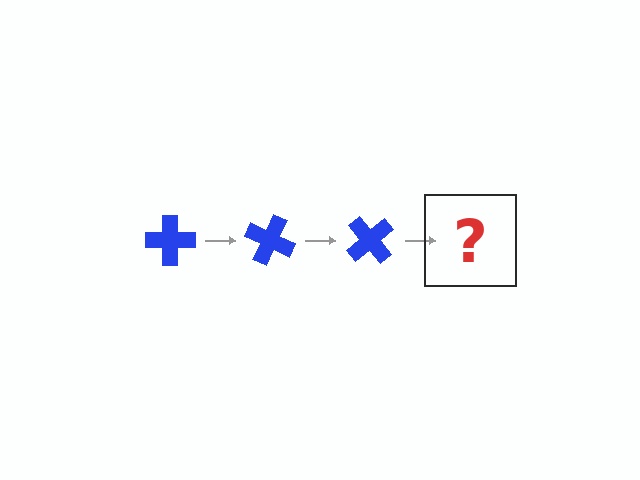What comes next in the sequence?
The next element should be a blue cross rotated 75 degrees.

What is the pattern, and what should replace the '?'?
The pattern is that the cross rotates 25 degrees each step. The '?' should be a blue cross rotated 75 degrees.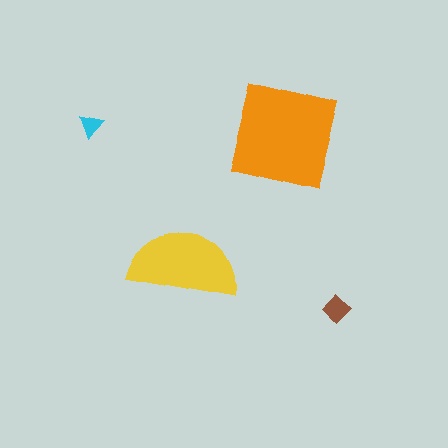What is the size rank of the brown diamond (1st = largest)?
3rd.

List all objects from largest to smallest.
The orange square, the yellow semicircle, the brown diamond, the cyan triangle.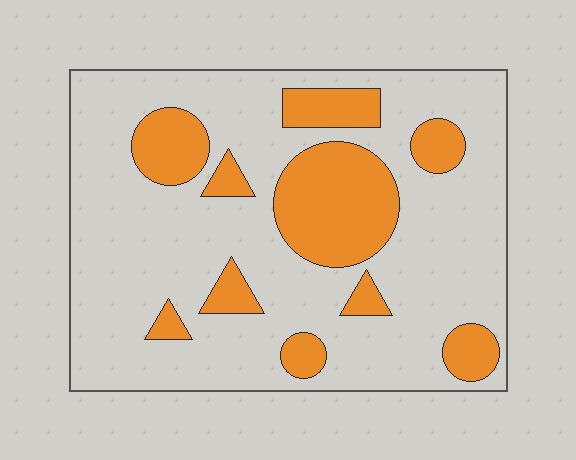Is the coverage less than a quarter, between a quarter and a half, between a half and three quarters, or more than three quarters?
Less than a quarter.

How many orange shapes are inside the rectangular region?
10.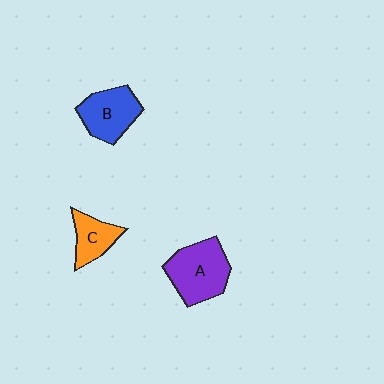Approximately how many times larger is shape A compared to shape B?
Approximately 1.2 times.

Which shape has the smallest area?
Shape C (orange).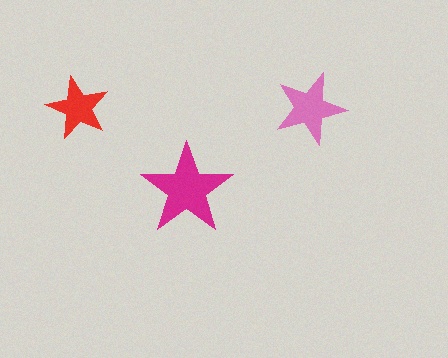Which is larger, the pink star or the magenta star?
The magenta one.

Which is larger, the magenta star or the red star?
The magenta one.